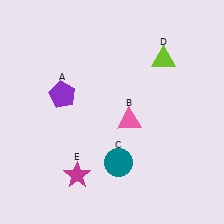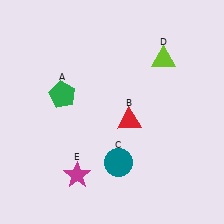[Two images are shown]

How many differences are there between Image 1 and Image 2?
There are 2 differences between the two images.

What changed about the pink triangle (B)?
In Image 1, B is pink. In Image 2, it changed to red.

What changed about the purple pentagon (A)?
In Image 1, A is purple. In Image 2, it changed to green.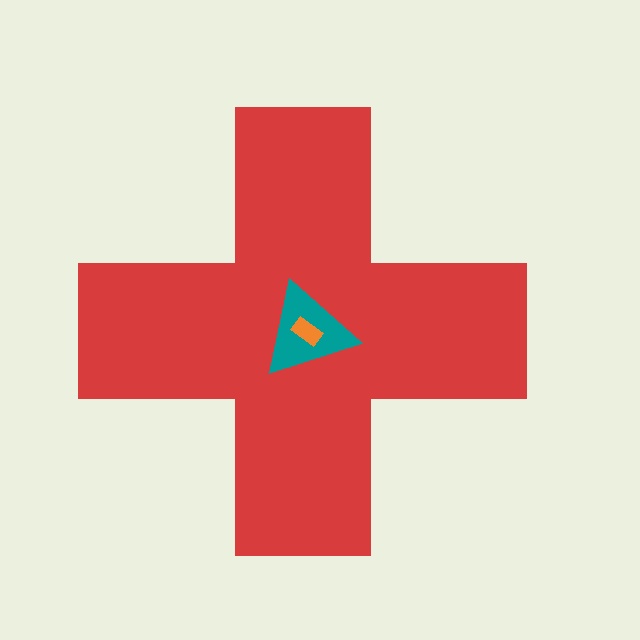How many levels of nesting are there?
3.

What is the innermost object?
The orange rectangle.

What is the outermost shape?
The red cross.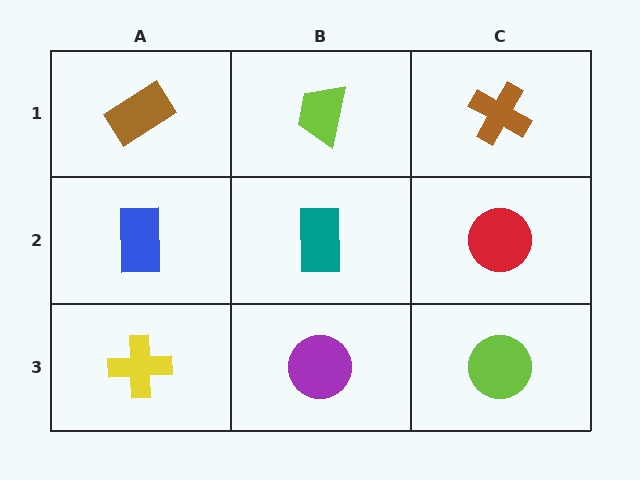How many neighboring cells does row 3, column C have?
2.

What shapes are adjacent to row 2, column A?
A brown rectangle (row 1, column A), a yellow cross (row 3, column A), a teal rectangle (row 2, column B).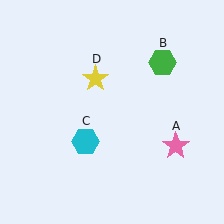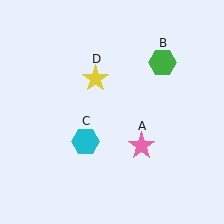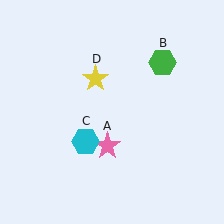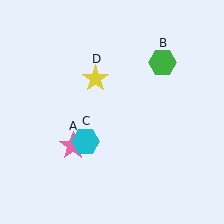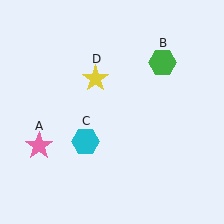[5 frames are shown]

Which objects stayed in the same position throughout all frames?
Green hexagon (object B) and cyan hexagon (object C) and yellow star (object D) remained stationary.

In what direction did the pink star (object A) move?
The pink star (object A) moved left.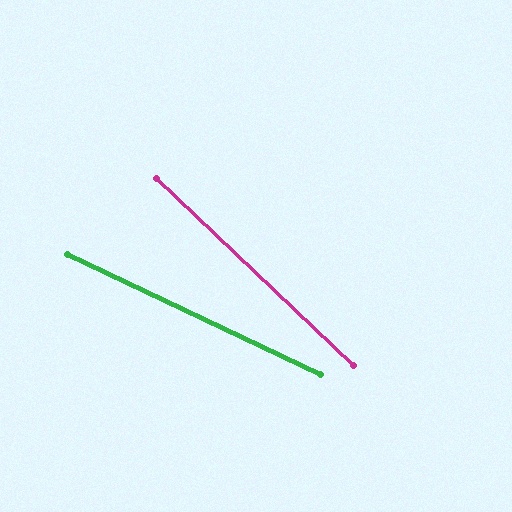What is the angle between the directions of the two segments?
Approximately 18 degrees.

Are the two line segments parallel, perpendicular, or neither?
Neither parallel nor perpendicular — they differ by about 18°.